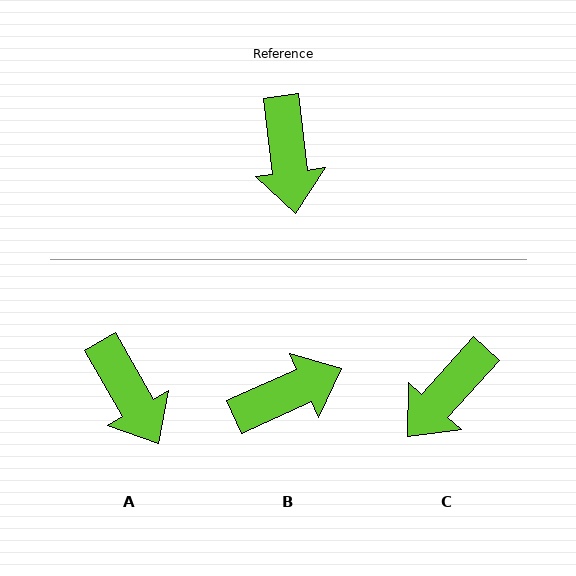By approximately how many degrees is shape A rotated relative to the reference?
Approximately 23 degrees counter-clockwise.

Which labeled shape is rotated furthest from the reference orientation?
B, about 107 degrees away.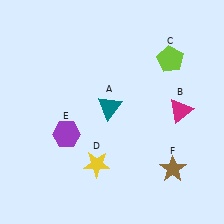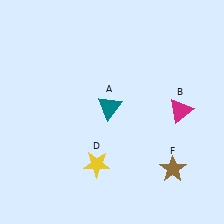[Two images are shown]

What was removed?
The purple hexagon (E), the lime pentagon (C) were removed in Image 2.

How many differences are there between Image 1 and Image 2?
There are 2 differences between the two images.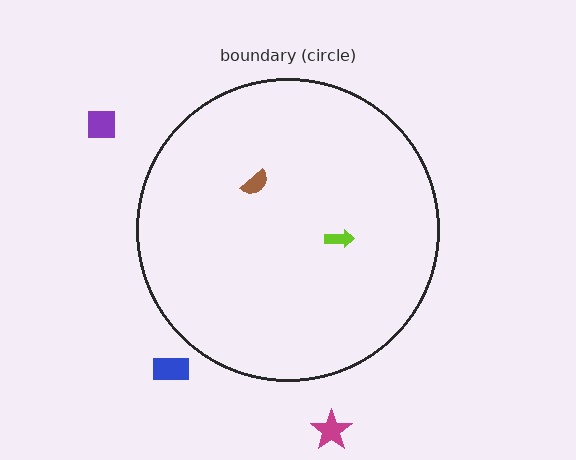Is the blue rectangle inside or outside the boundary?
Outside.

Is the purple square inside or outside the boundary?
Outside.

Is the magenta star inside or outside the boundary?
Outside.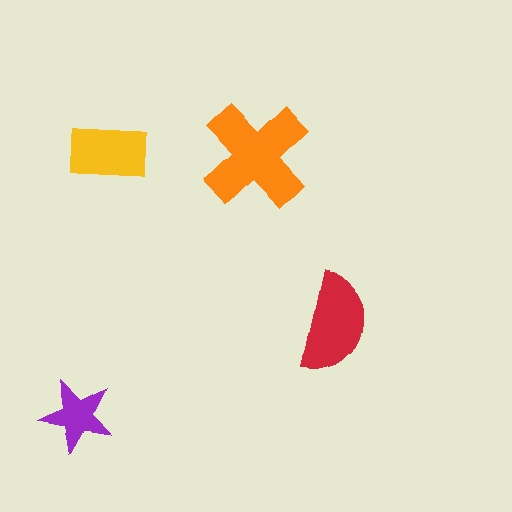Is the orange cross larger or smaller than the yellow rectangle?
Larger.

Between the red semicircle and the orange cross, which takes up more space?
The orange cross.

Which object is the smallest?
The purple star.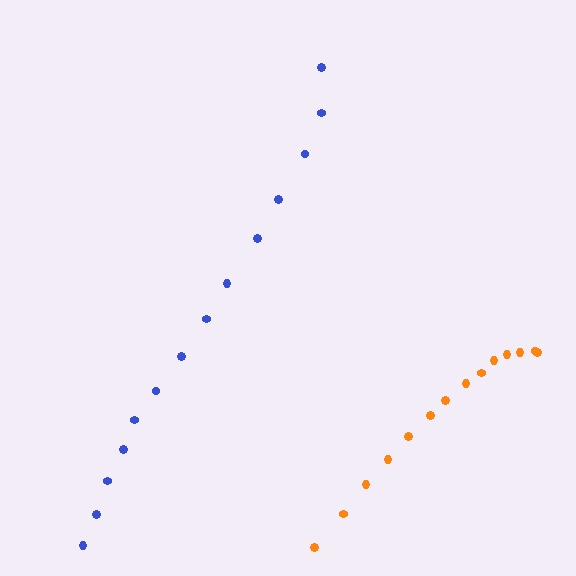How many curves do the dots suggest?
There are 2 distinct paths.